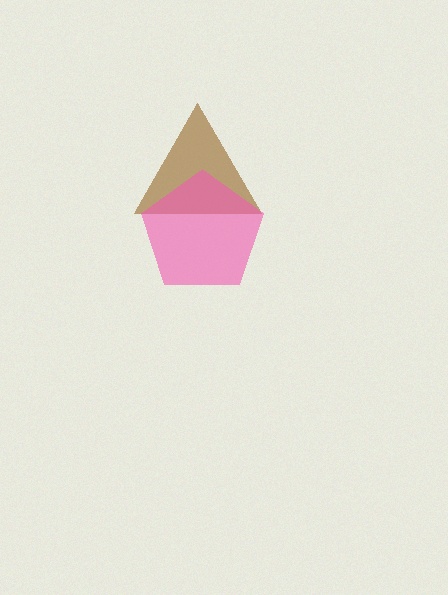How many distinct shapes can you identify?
There are 2 distinct shapes: a brown triangle, a pink pentagon.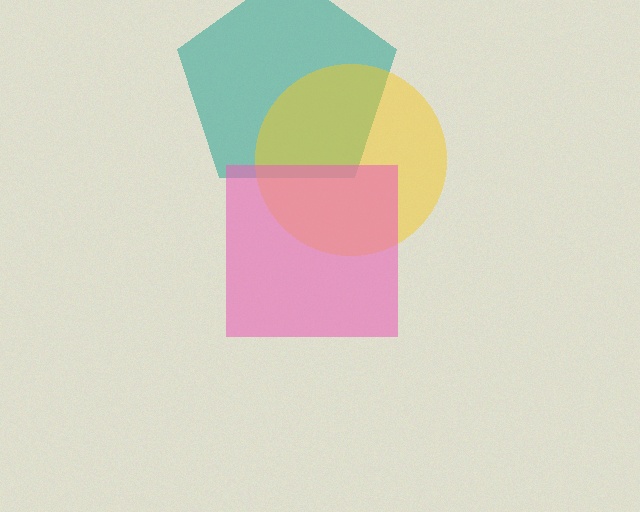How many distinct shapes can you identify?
There are 3 distinct shapes: a teal pentagon, a yellow circle, a pink square.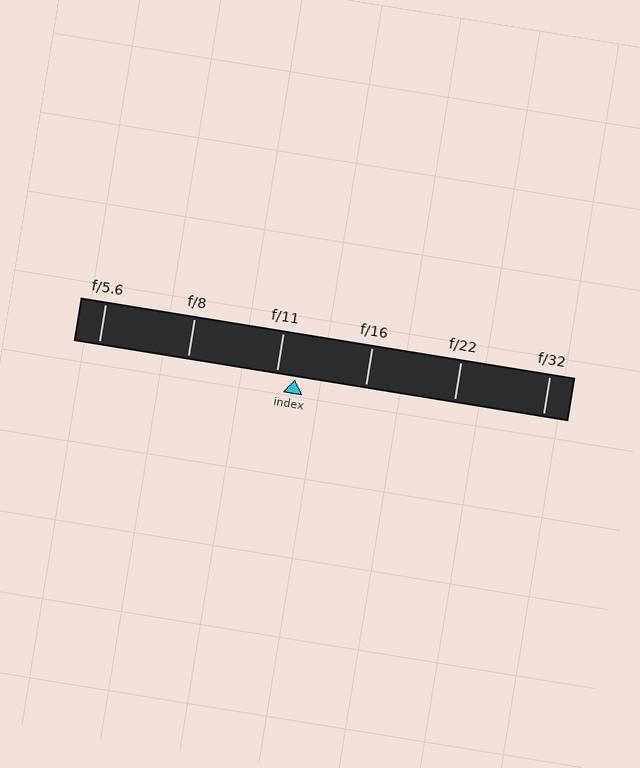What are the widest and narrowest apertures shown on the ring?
The widest aperture shown is f/5.6 and the narrowest is f/32.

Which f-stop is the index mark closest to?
The index mark is closest to f/11.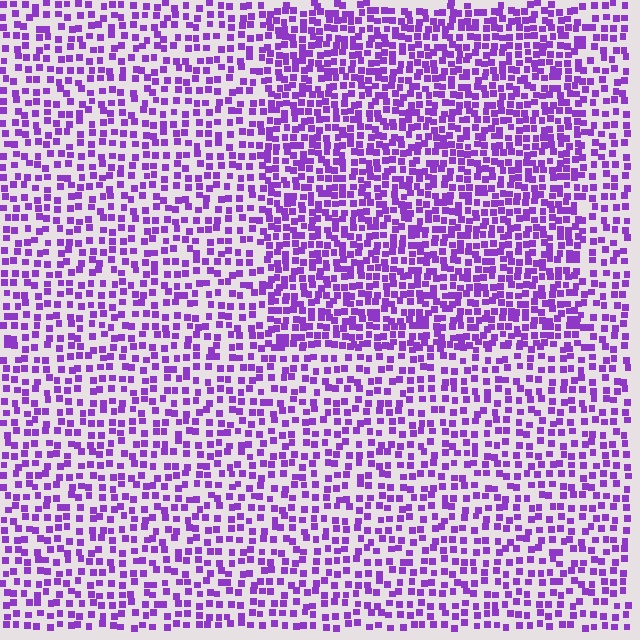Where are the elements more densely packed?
The elements are more densely packed inside the rectangle boundary.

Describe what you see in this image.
The image contains small purple elements arranged at two different densities. A rectangle-shaped region is visible where the elements are more densely packed than the surrounding area.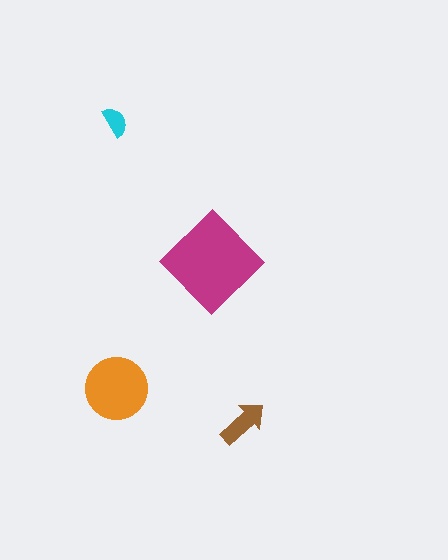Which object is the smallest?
The cyan semicircle.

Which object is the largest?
The magenta diamond.